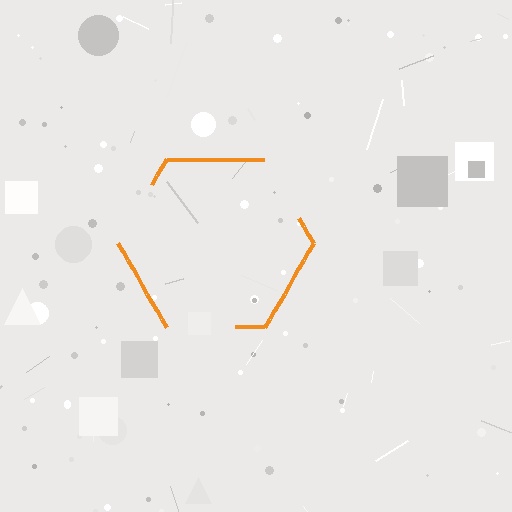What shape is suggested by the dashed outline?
The dashed outline suggests a hexagon.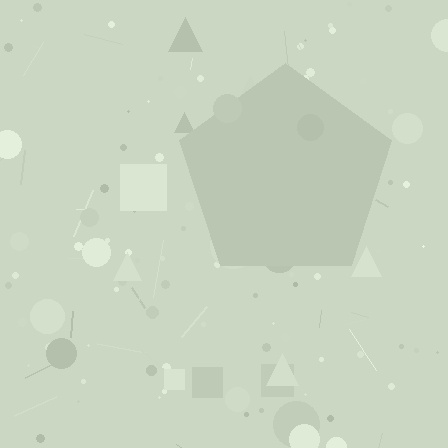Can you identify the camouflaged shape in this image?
The camouflaged shape is a pentagon.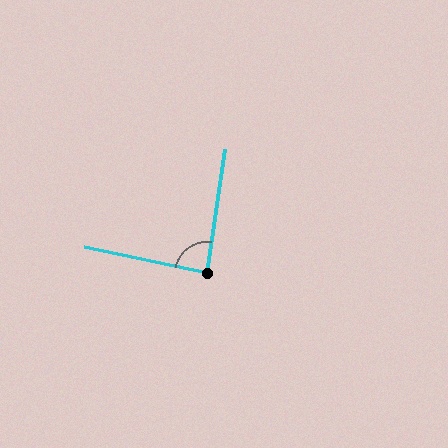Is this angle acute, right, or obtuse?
It is approximately a right angle.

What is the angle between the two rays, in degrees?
Approximately 86 degrees.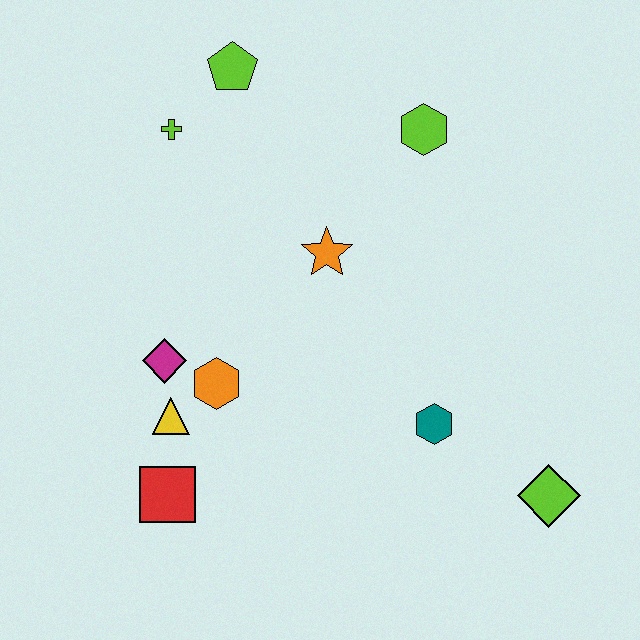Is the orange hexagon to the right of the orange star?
No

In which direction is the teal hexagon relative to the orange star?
The teal hexagon is below the orange star.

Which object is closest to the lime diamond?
The teal hexagon is closest to the lime diamond.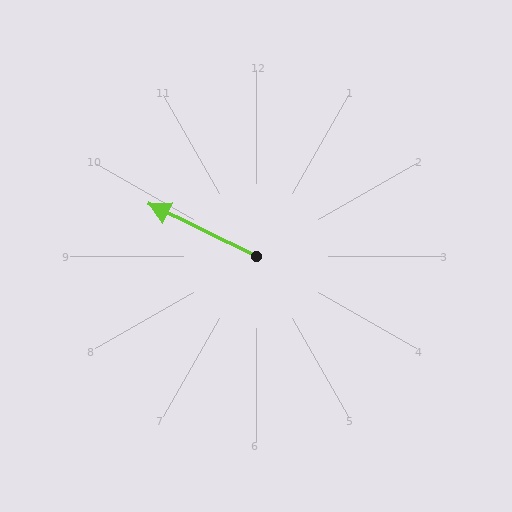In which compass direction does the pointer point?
Northwest.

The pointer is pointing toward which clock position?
Roughly 10 o'clock.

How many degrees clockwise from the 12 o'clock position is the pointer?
Approximately 296 degrees.